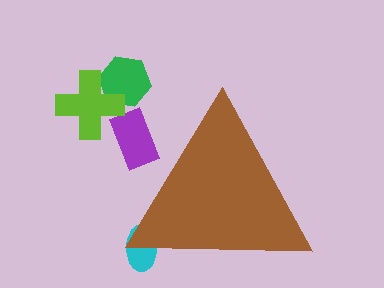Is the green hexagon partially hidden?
No, the green hexagon is fully visible.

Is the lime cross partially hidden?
No, the lime cross is fully visible.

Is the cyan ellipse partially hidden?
Yes, the cyan ellipse is partially hidden behind the brown triangle.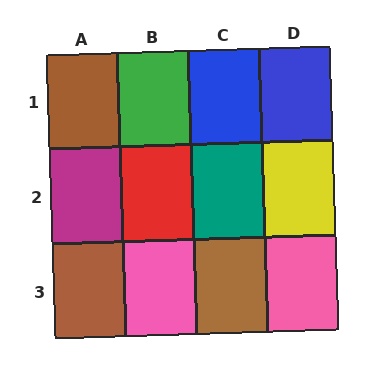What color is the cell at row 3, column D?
Pink.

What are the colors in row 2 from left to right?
Magenta, red, teal, yellow.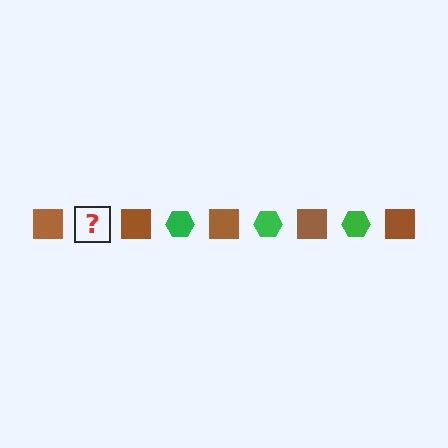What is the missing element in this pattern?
The missing element is a green hexagon.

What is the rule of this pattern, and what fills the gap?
The rule is that the pattern alternates between brown square and green hexagon. The gap should be filled with a green hexagon.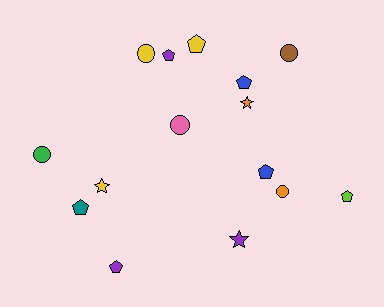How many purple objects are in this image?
There are 3 purple objects.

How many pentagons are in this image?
There are 7 pentagons.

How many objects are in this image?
There are 15 objects.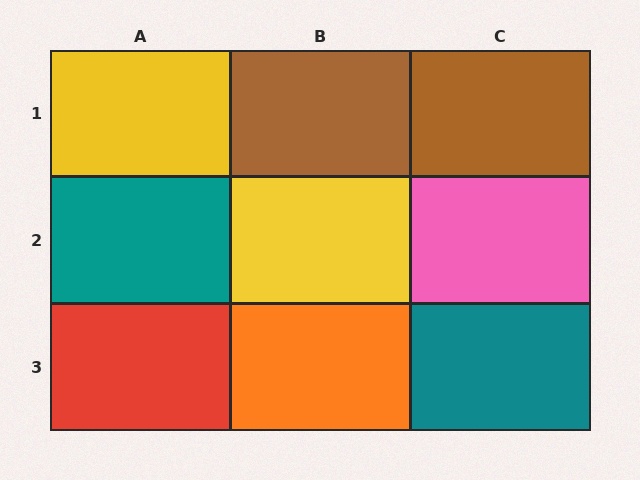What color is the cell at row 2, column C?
Pink.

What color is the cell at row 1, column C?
Brown.